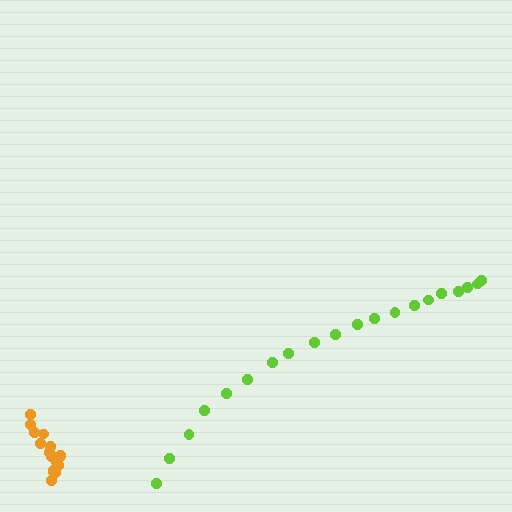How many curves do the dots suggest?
There are 2 distinct paths.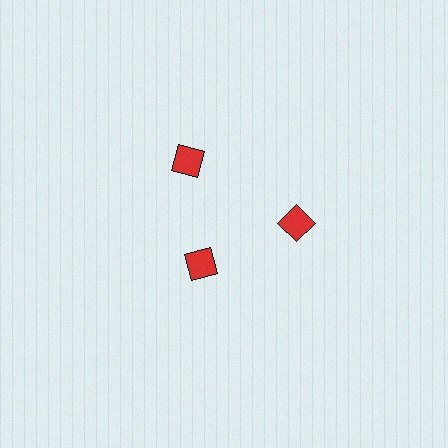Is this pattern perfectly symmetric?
No. The 3 red squares are arranged in a ring, but one element near the 7 o'clock position is pulled inward toward the center, breaking the 3-fold rotational symmetry.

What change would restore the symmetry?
The symmetry would be restored by moving it outward, back onto the ring so that all 3 squares sit at equal angles and equal distance from the center.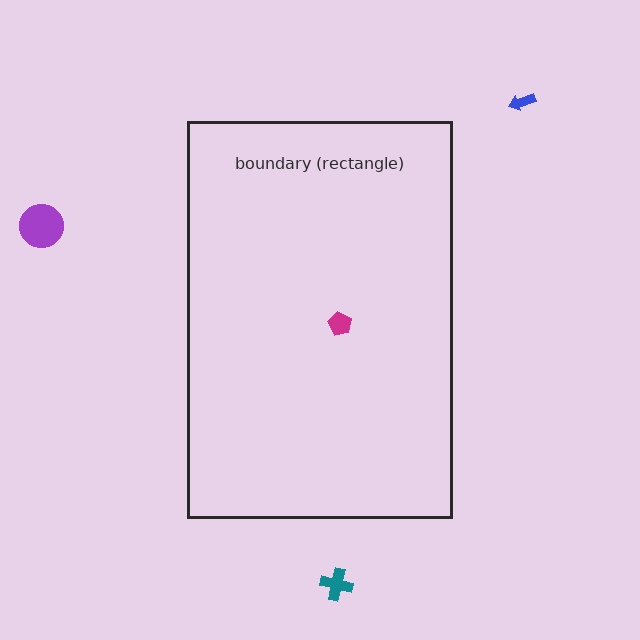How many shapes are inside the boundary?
1 inside, 3 outside.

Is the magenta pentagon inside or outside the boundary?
Inside.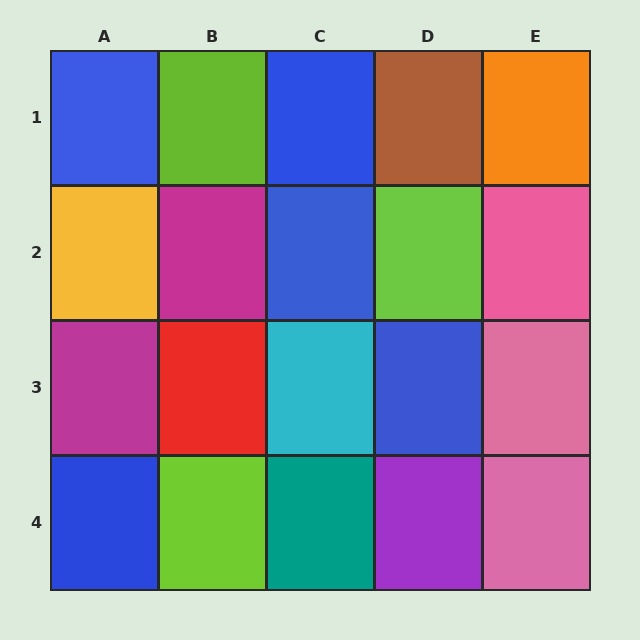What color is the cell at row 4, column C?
Teal.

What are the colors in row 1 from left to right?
Blue, lime, blue, brown, orange.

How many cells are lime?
3 cells are lime.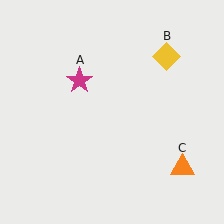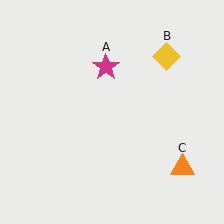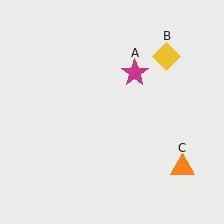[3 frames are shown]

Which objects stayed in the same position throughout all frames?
Yellow diamond (object B) and orange triangle (object C) remained stationary.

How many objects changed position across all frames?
1 object changed position: magenta star (object A).